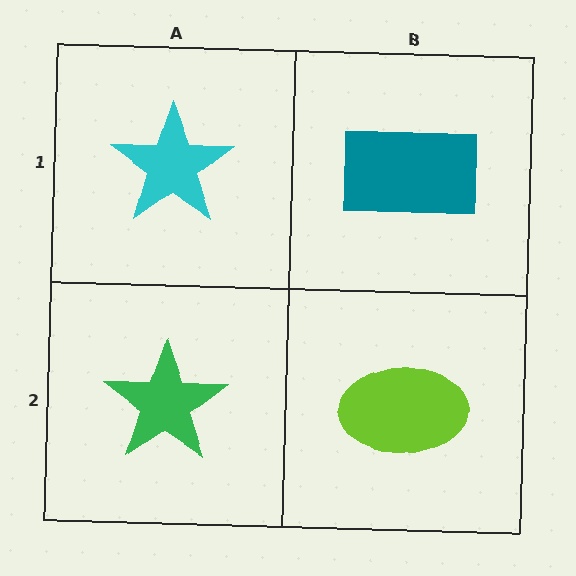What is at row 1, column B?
A teal rectangle.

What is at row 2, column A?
A green star.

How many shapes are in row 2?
2 shapes.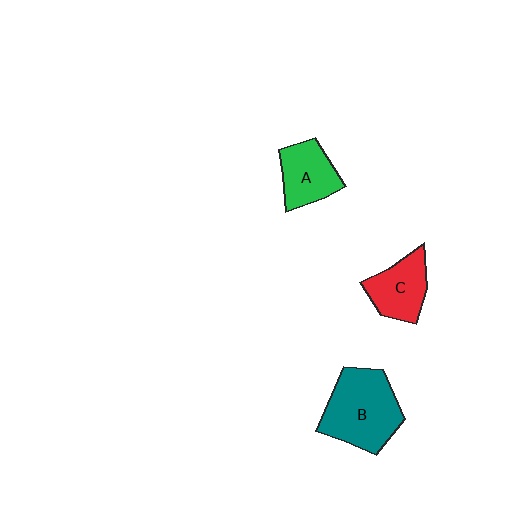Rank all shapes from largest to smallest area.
From largest to smallest: B (teal), C (red), A (green).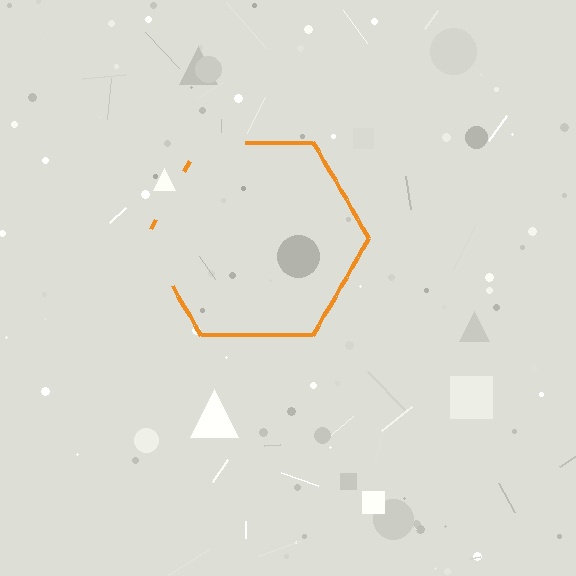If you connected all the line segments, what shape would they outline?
They would outline a hexagon.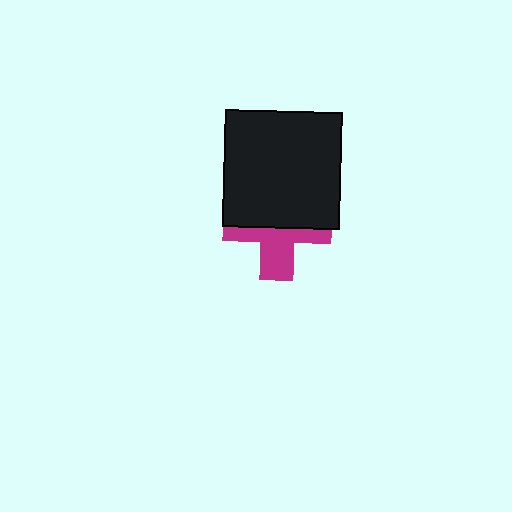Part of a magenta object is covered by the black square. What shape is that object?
It is a cross.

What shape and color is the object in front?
The object in front is a black square.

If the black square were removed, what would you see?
You would see the complete magenta cross.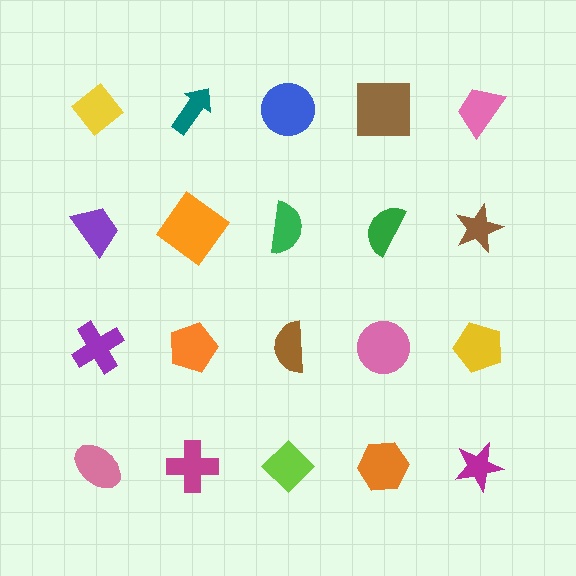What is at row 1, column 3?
A blue circle.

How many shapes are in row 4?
5 shapes.